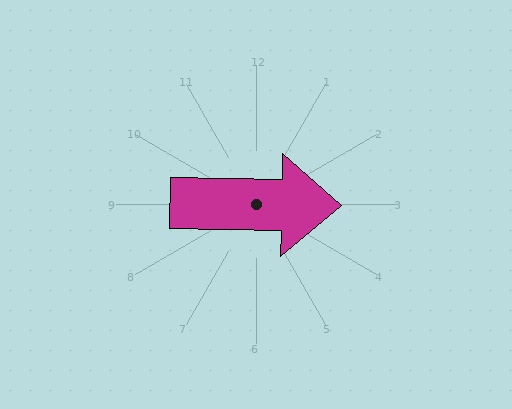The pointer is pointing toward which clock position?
Roughly 3 o'clock.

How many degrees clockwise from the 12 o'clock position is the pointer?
Approximately 91 degrees.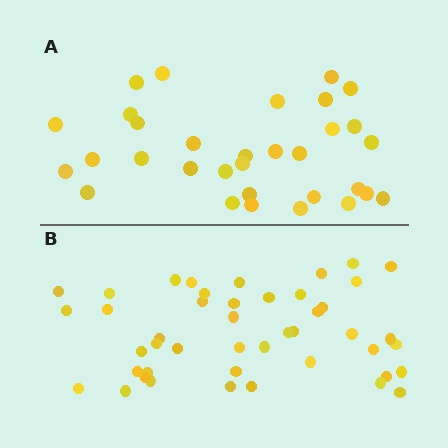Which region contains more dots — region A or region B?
Region B (the bottom region) has more dots.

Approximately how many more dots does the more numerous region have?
Region B has approximately 15 more dots than region A.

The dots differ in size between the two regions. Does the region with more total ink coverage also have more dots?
No. Region A has more total ink coverage because its dots are larger, but region B actually contains more individual dots. Total area can be misleading — the number of items is what matters here.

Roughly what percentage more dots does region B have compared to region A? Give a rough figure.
About 40% more.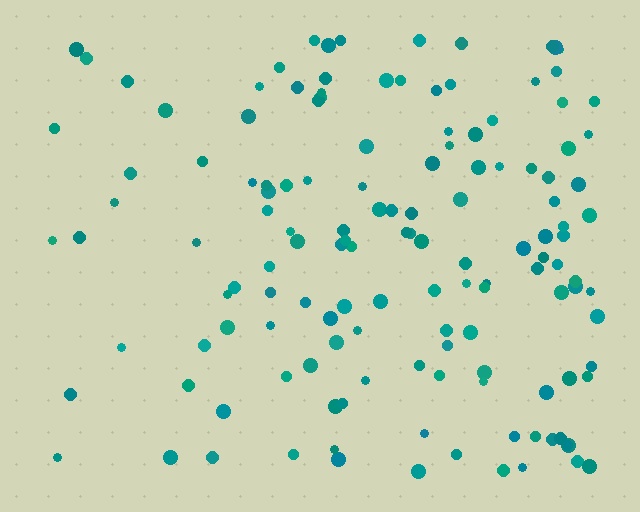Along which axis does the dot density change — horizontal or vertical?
Horizontal.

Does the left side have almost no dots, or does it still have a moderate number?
Still a moderate number, just noticeably fewer than the right.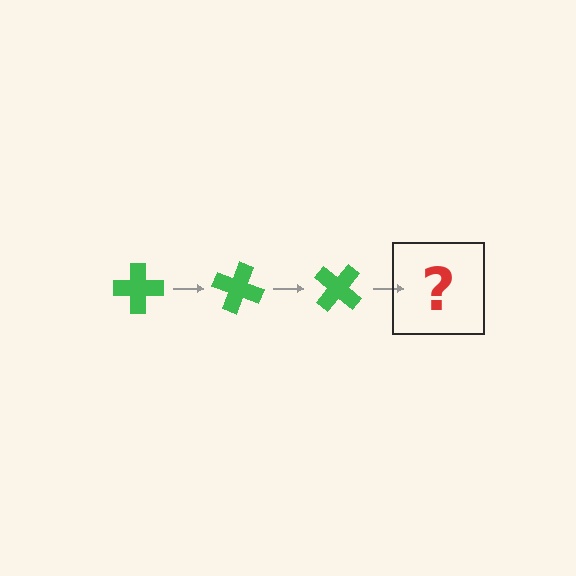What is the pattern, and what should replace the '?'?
The pattern is that the cross rotates 20 degrees each step. The '?' should be a green cross rotated 60 degrees.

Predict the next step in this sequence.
The next step is a green cross rotated 60 degrees.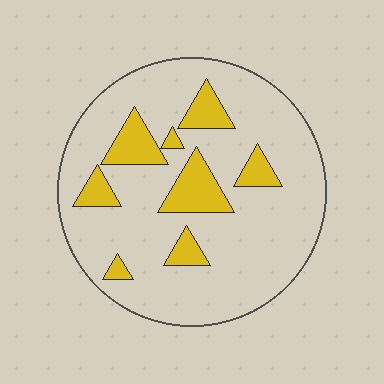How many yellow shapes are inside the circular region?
8.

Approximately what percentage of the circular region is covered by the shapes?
Approximately 20%.